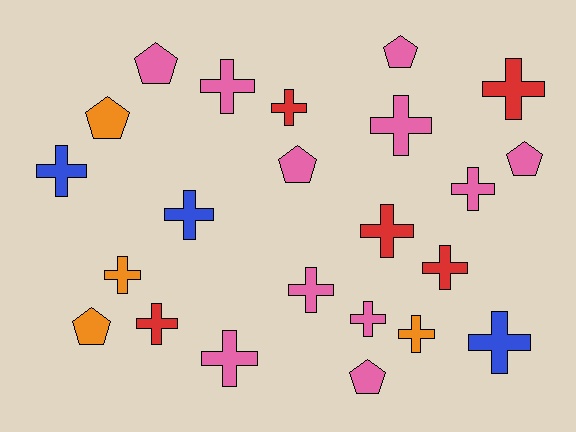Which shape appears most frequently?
Cross, with 16 objects.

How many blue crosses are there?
There are 3 blue crosses.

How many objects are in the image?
There are 23 objects.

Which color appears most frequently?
Pink, with 11 objects.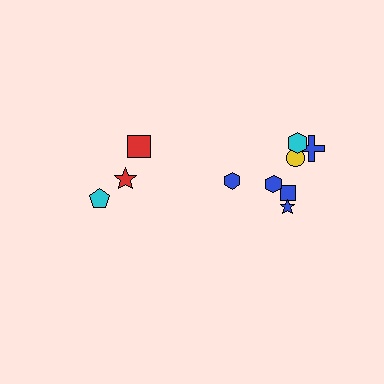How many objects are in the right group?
There are 7 objects.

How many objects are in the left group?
There are 3 objects.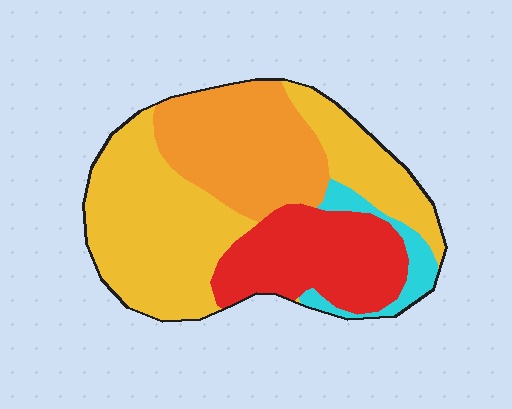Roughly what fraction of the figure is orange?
Orange takes up about one quarter (1/4) of the figure.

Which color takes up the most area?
Yellow, at roughly 45%.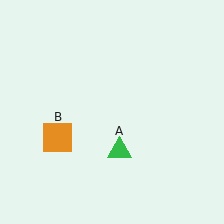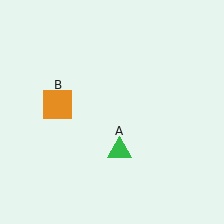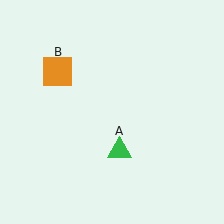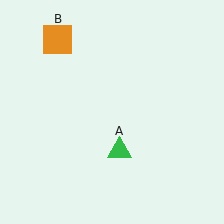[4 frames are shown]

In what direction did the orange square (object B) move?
The orange square (object B) moved up.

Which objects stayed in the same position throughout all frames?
Green triangle (object A) remained stationary.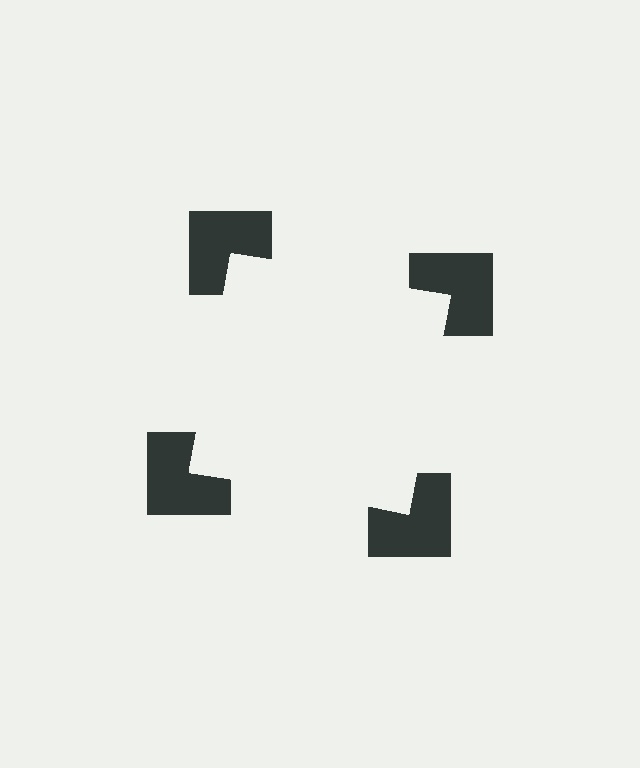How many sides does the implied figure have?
4 sides.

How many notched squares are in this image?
There are 4 — one at each vertex of the illusory square.